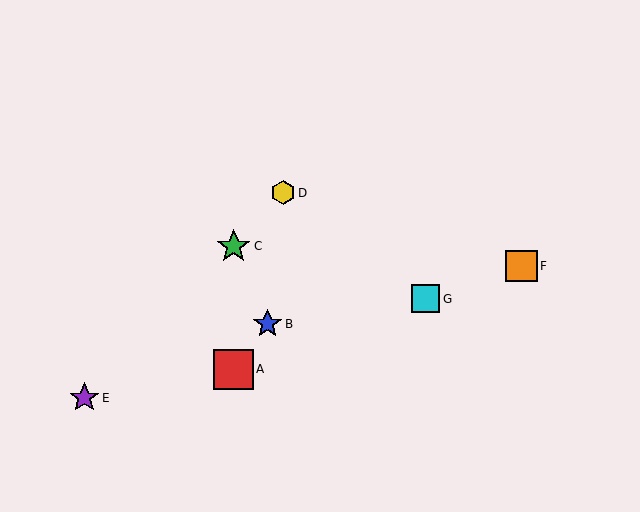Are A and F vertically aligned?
No, A is at x≈234 and F is at x≈521.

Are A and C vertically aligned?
Yes, both are at x≈234.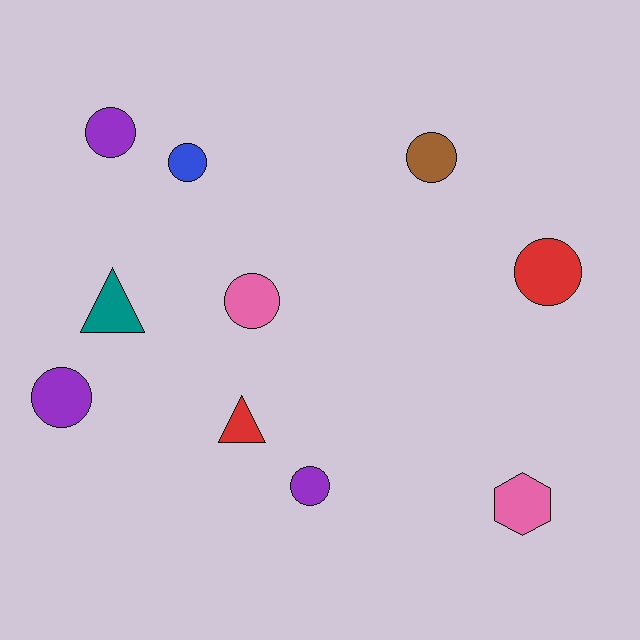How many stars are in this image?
There are no stars.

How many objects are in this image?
There are 10 objects.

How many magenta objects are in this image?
There are no magenta objects.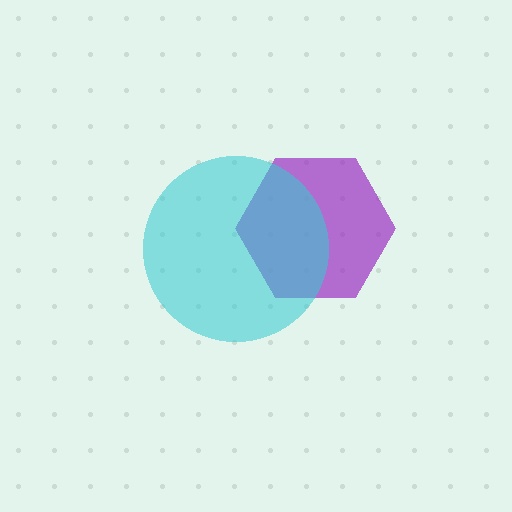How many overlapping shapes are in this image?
There are 2 overlapping shapes in the image.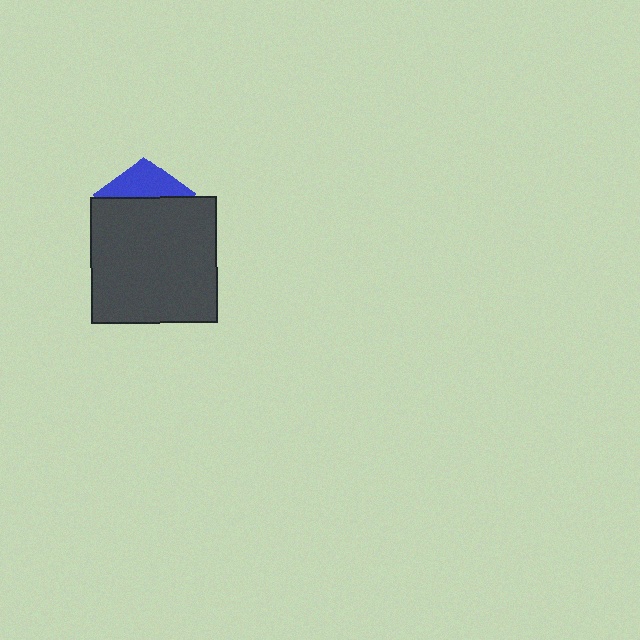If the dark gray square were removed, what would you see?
You would see the complete blue pentagon.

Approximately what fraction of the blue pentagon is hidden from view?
Roughly 68% of the blue pentagon is hidden behind the dark gray square.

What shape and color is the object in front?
The object in front is a dark gray square.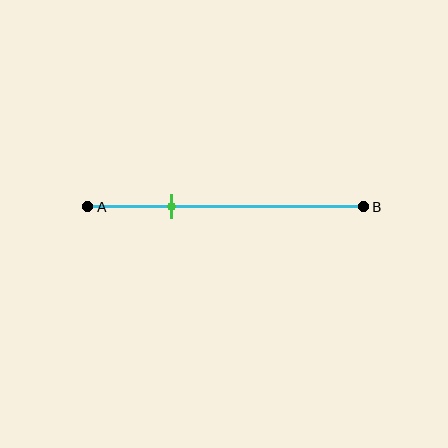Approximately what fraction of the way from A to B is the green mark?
The green mark is approximately 30% of the way from A to B.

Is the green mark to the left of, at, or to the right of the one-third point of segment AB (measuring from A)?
The green mark is to the left of the one-third point of segment AB.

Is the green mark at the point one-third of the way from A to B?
No, the mark is at about 30% from A, not at the 33% one-third point.